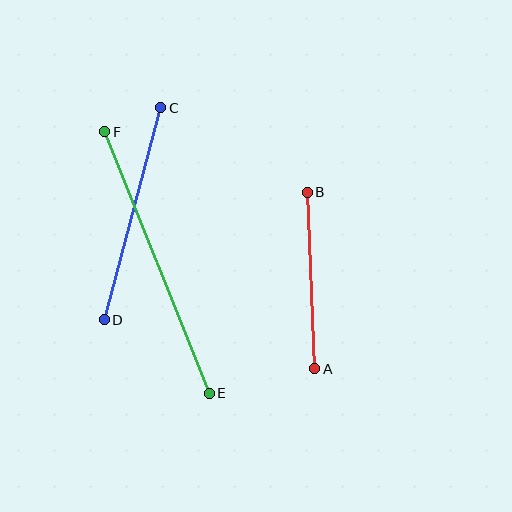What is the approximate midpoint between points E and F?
The midpoint is at approximately (157, 262) pixels.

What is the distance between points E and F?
The distance is approximately 282 pixels.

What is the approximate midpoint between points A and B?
The midpoint is at approximately (311, 281) pixels.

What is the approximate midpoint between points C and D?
The midpoint is at approximately (133, 214) pixels.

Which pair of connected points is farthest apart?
Points E and F are farthest apart.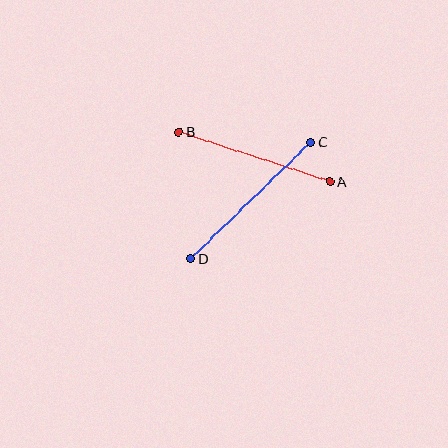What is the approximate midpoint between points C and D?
The midpoint is at approximately (251, 201) pixels.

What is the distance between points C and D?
The distance is approximately 167 pixels.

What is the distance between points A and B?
The distance is approximately 159 pixels.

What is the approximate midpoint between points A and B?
The midpoint is at approximately (254, 157) pixels.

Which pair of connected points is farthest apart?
Points C and D are farthest apart.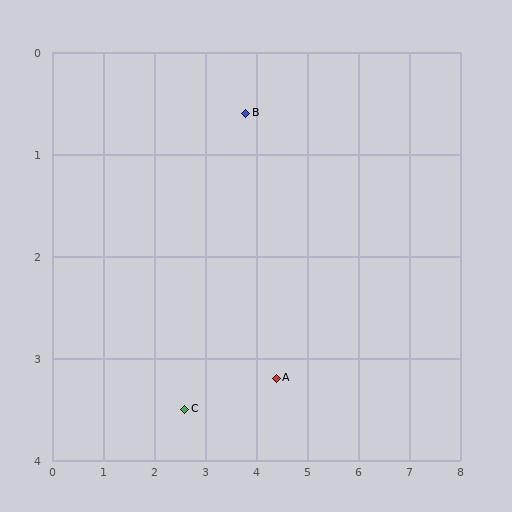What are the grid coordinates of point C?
Point C is at approximately (2.6, 3.5).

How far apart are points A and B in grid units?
Points A and B are about 2.7 grid units apart.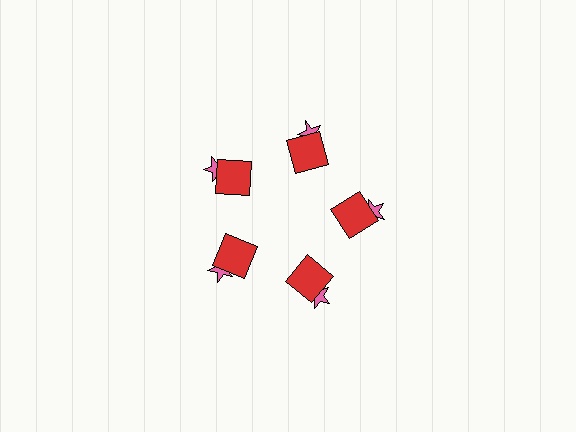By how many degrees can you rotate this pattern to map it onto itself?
The pattern maps onto itself every 72 degrees of rotation.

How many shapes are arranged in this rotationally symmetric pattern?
There are 10 shapes, arranged in 5 groups of 2.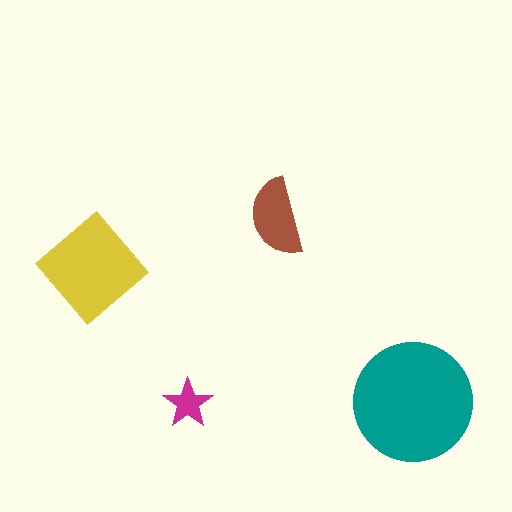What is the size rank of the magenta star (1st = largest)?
4th.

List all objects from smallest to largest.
The magenta star, the brown semicircle, the yellow diamond, the teal circle.